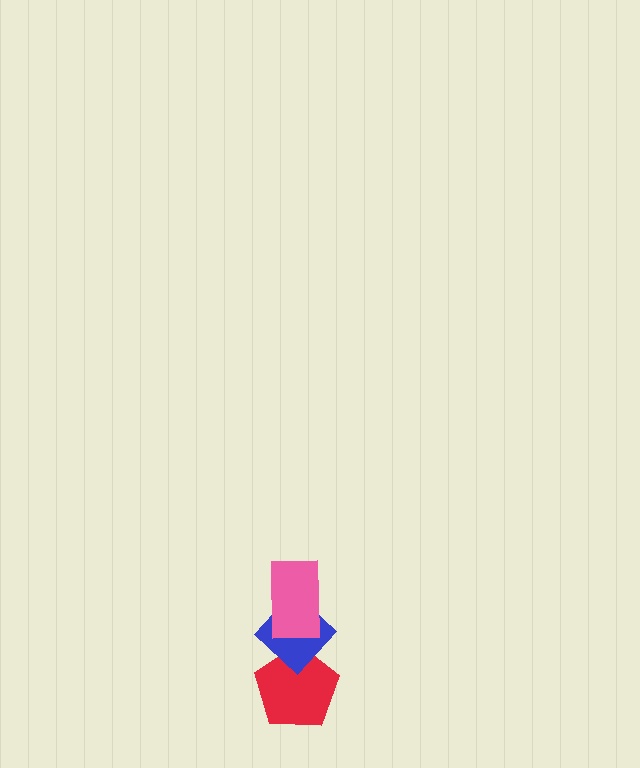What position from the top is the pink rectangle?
The pink rectangle is 1st from the top.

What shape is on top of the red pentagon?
The blue diamond is on top of the red pentagon.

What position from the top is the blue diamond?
The blue diamond is 2nd from the top.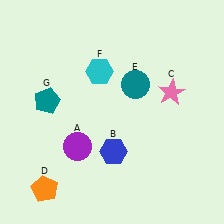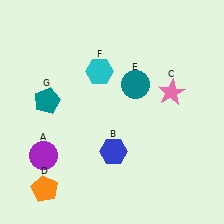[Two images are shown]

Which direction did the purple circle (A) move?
The purple circle (A) moved left.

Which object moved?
The purple circle (A) moved left.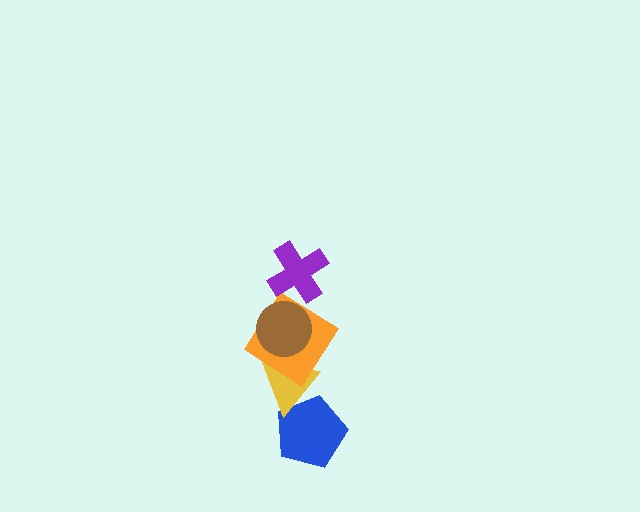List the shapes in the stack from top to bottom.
From top to bottom: the purple cross, the brown circle, the orange diamond, the yellow triangle, the blue pentagon.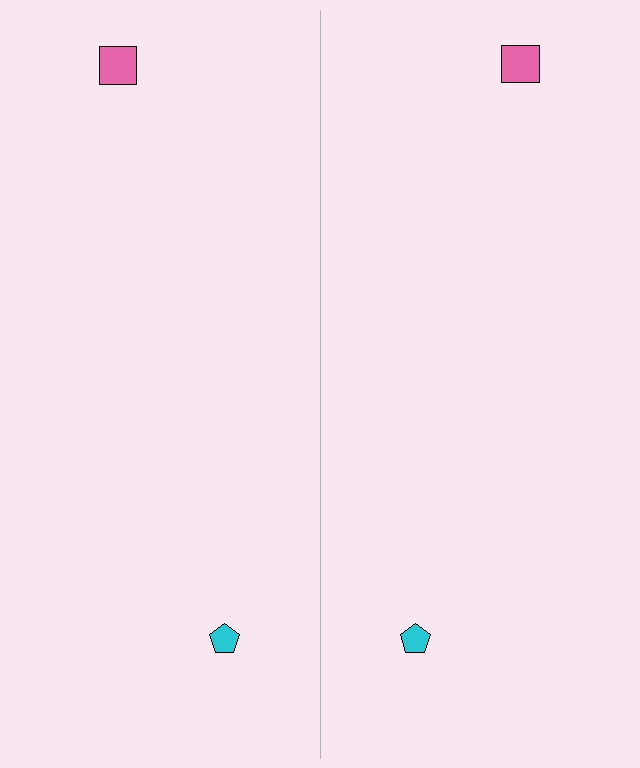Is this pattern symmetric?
Yes, this pattern has bilateral (reflection) symmetry.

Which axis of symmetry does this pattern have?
The pattern has a vertical axis of symmetry running through the center of the image.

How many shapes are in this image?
There are 4 shapes in this image.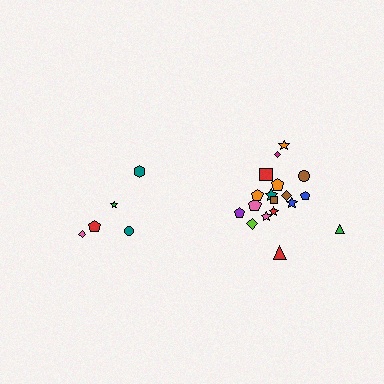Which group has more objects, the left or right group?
The right group.